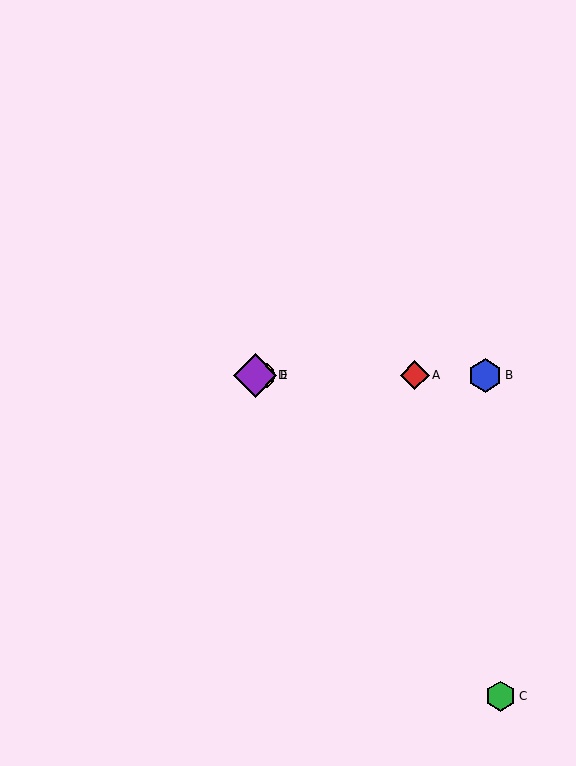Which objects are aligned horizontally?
Objects A, B, D, E are aligned horizontally.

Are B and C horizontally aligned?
No, B is at y≈375 and C is at y≈696.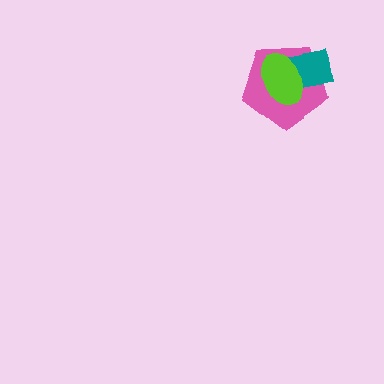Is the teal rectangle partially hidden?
Yes, it is partially covered by another shape.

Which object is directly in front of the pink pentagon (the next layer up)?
The teal rectangle is directly in front of the pink pentagon.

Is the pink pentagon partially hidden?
Yes, it is partially covered by another shape.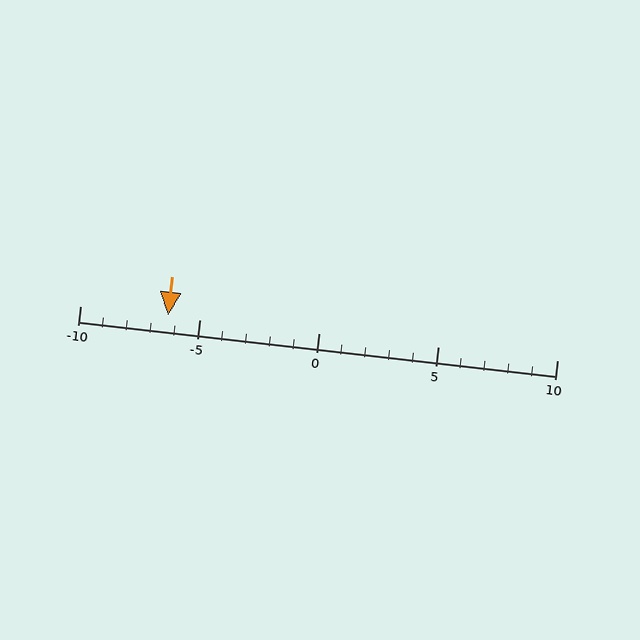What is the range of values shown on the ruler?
The ruler shows values from -10 to 10.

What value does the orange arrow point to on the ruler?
The orange arrow points to approximately -6.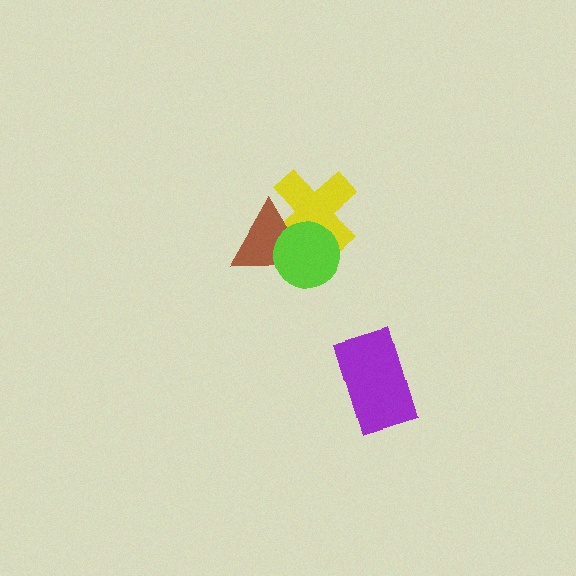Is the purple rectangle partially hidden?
No, no other shape covers it.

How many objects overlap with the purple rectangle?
0 objects overlap with the purple rectangle.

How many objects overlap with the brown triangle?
2 objects overlap with the brown triangle.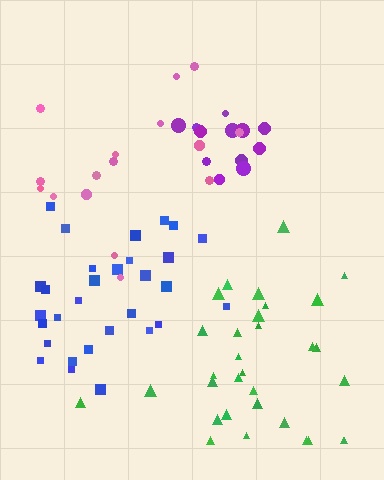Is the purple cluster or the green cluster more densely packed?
Purple.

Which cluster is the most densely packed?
Blue.